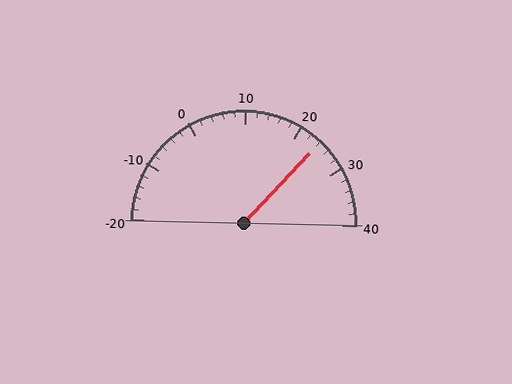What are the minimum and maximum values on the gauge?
The gauge ranges from -20 to 40.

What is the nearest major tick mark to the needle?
The nearest major tick mark is 20.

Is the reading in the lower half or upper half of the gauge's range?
The reading is in the upper half of the range (-20 to 40).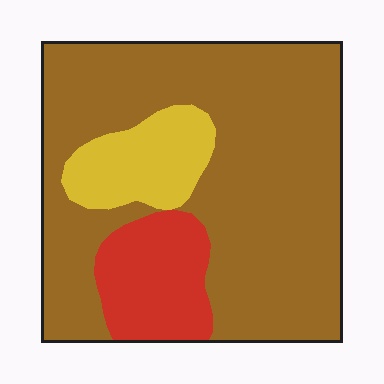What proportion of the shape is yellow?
Yellow covers about 15% of the shape.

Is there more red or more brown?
Brown.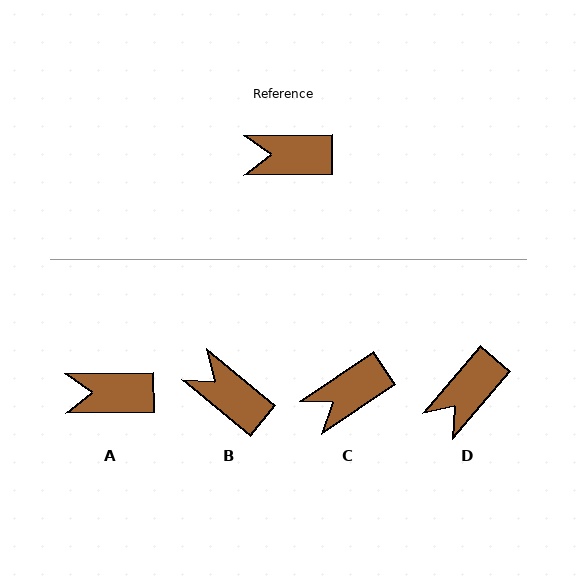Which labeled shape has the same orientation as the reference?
A.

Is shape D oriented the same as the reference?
No, it is off by about 49 degrees.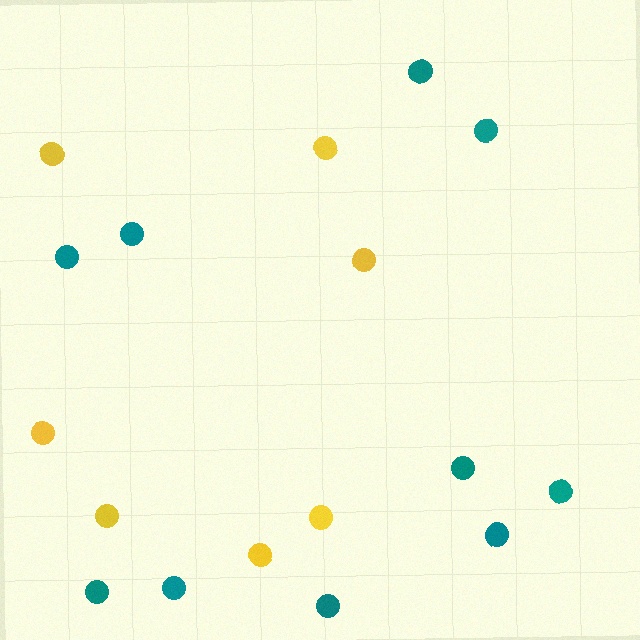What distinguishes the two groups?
There are 2 groups: one group of teal circles (10) and one group of yellow circles (7).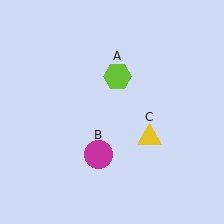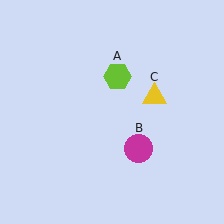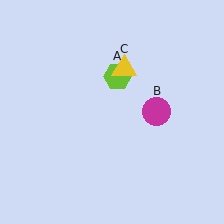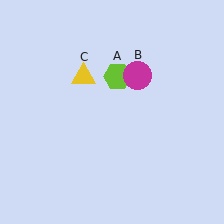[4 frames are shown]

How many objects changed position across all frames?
2 objects changed position: magenta circle (object B), yellow triangle (object C).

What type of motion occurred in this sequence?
The magenta circle (object B), yellow triangle (object C) rotated counterclockwise around the center of the scene.